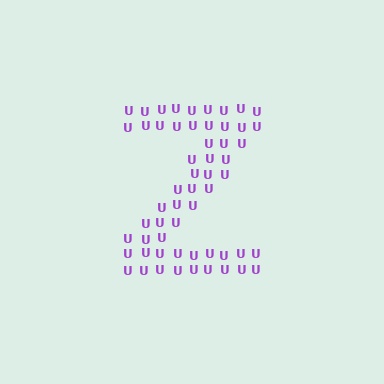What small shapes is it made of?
It is made of small letter U's.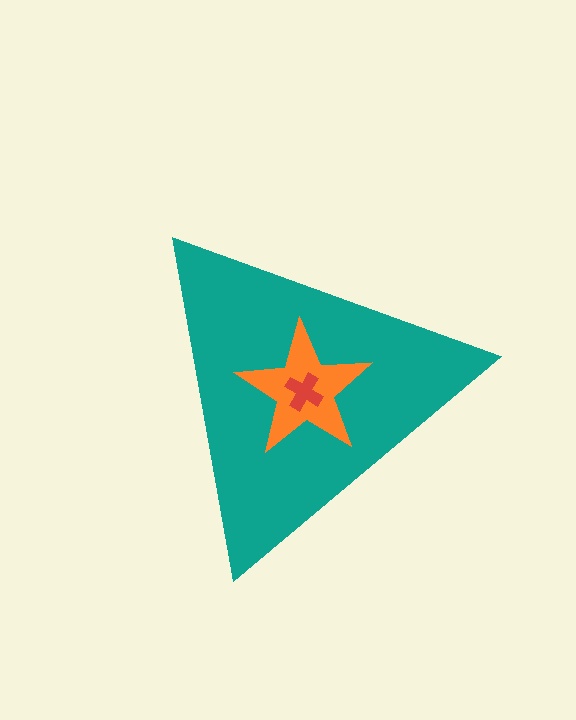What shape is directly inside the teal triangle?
The orange star.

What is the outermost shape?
The teal triangle.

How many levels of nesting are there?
3.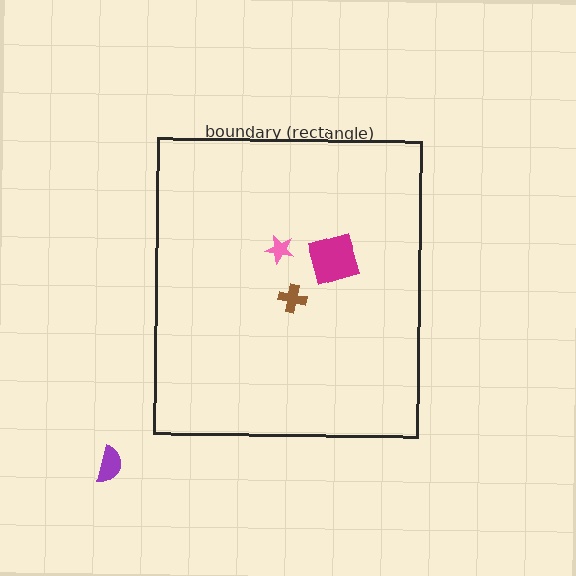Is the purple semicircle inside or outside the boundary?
Outside.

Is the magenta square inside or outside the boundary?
Inside.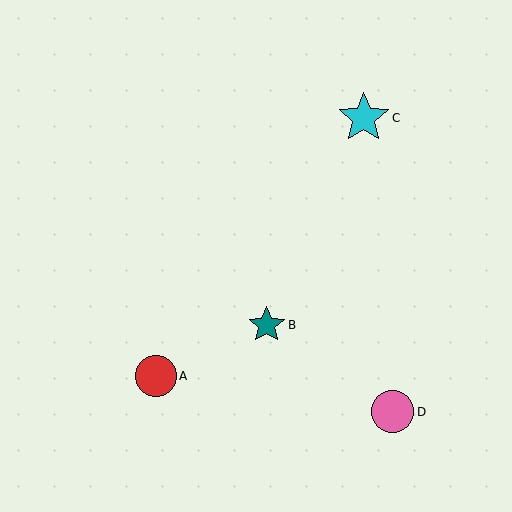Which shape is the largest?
The cyan star (labeled C) is the largest.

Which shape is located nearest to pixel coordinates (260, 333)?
The teal star (labeled B) at (267, 325) is nearest to that location.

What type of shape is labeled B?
Shape B is a teal star.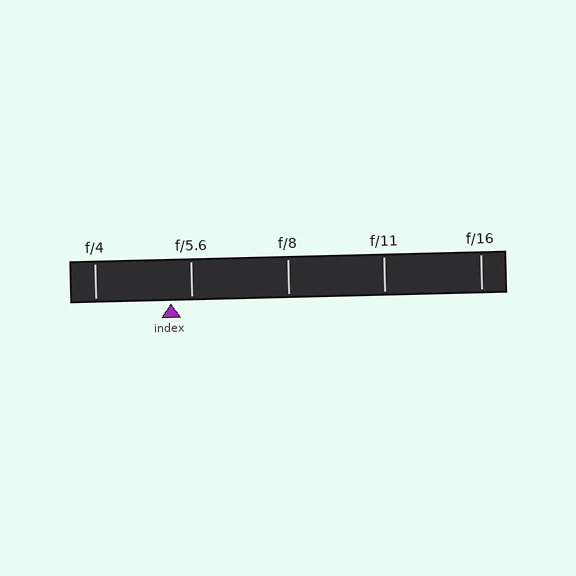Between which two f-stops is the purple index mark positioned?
The index mark is between f/4 and f/5.6.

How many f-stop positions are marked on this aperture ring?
There are 5 f-stop positions marked.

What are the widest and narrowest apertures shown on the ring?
The widest aperture shown is f/4 and the narrowest is f/16.